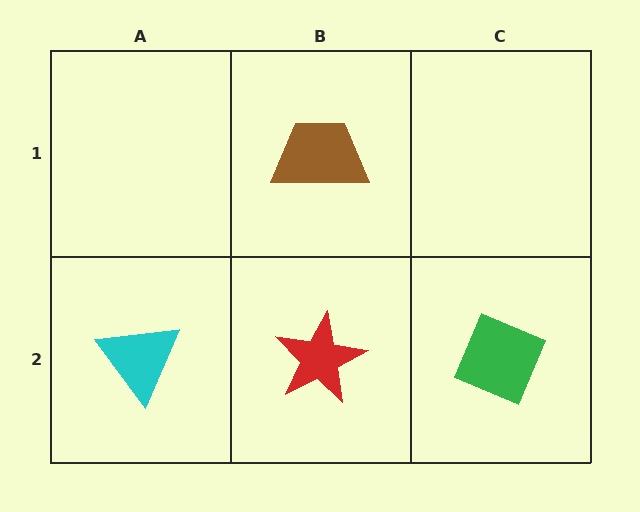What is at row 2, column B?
A red star.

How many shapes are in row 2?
3 shapes.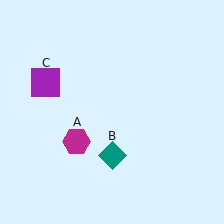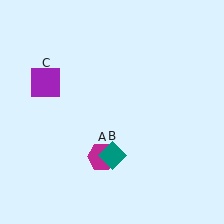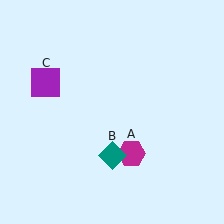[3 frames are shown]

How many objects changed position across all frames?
1 object changed position: magenta hexagon (object A).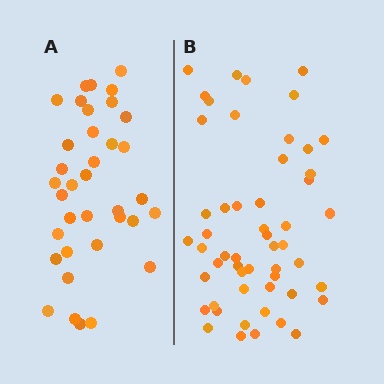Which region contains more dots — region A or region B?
Region B (the right region) has more dots.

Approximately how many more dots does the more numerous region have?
Region B has approximately 15 more dots than region A.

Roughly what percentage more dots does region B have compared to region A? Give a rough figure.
About 45% more.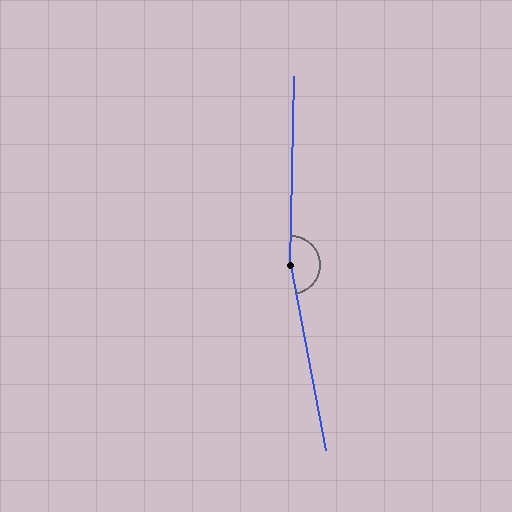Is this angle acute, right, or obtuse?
It is obtuse.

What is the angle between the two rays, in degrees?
Approximately 168 degrees.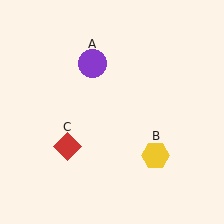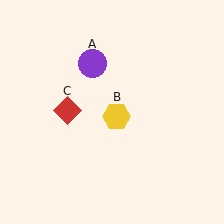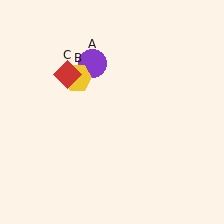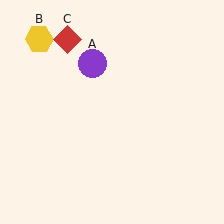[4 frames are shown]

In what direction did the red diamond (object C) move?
The red diamond (object C) moved up.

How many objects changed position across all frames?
2 objects changed position: yellow hexagon (object B), red diamond (object C).